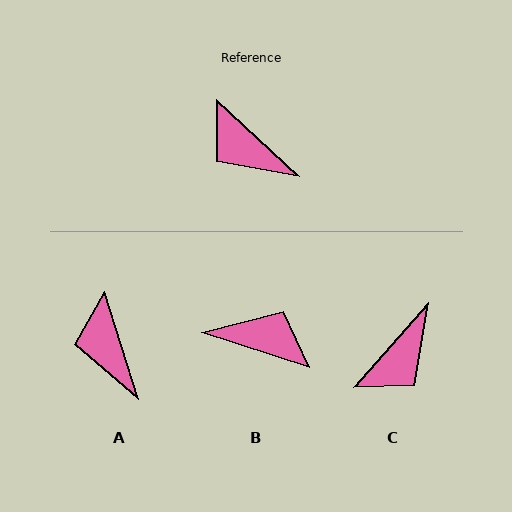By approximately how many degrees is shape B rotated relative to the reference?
Approximately 155 degrees clockwise.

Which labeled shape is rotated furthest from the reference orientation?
B, about 155 degrees away.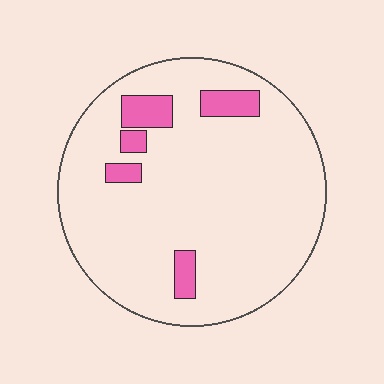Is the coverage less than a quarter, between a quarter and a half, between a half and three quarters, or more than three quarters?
Less than a quarter.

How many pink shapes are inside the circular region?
5.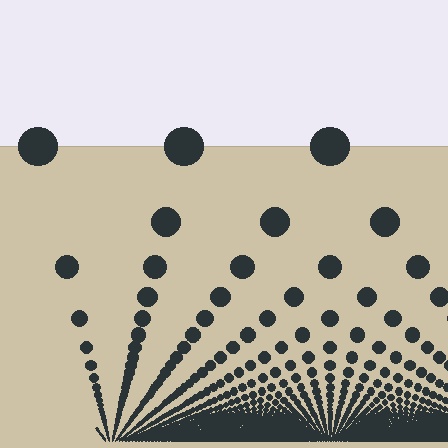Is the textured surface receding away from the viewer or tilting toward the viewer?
The surface appears to tilt toward the viewer. Texture elements get larger and sparser toward the top.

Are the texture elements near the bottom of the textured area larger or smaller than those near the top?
Smaller. The gradient is inverted — elements near the bottom are smaller and denser.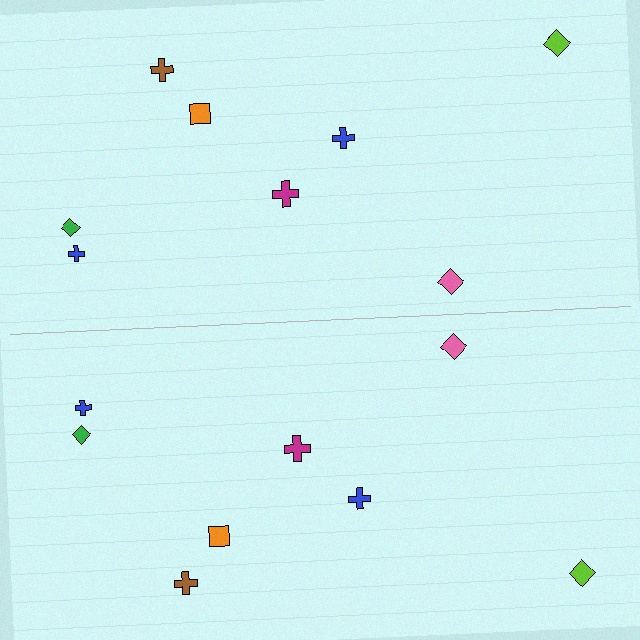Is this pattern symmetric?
Yes, this pattern has bilateral (reflection) symmetry.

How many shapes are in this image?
There are 16 shapes in this image.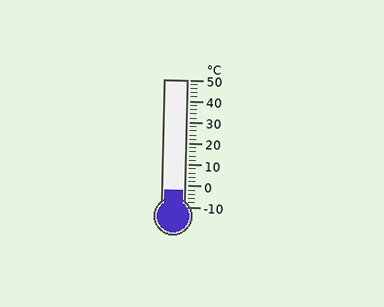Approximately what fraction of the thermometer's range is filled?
The thermometer is filled to approximately 15% of its range.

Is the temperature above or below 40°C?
The temperature is below 40°C.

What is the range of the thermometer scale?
The thermometer scale ranges from -10°C to 50°C.